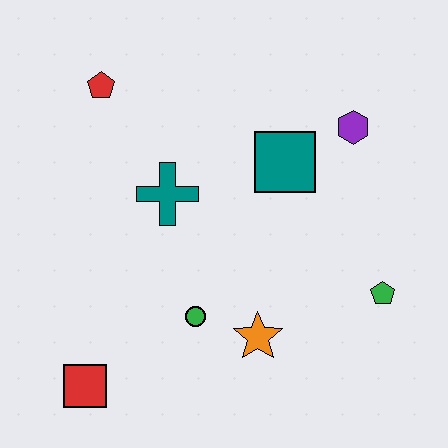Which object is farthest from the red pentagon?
The green pentagon is farthest from the red pentagon.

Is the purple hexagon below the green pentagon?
No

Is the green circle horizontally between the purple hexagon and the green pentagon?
No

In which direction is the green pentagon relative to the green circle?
The green pentagon is to the right of the green circle.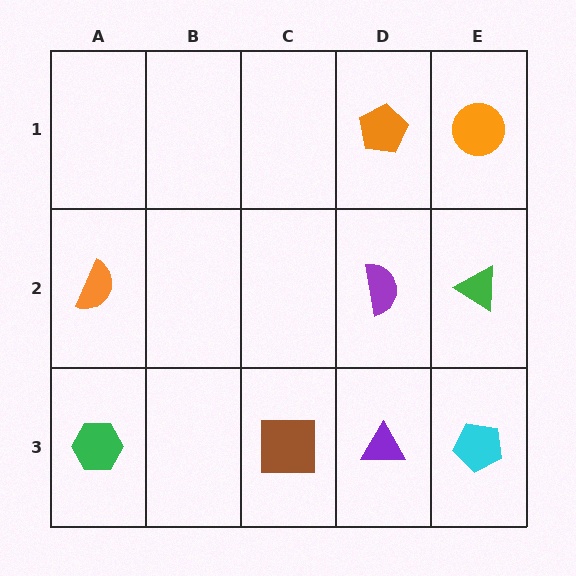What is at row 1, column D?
An orange pentagon.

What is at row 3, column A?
A green hexagon.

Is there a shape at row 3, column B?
No, that cell is empty.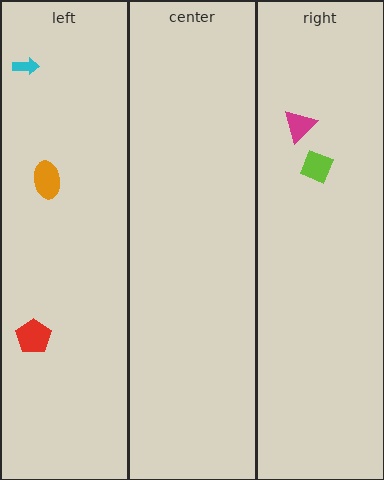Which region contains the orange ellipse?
The left region.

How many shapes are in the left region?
3.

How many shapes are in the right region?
2.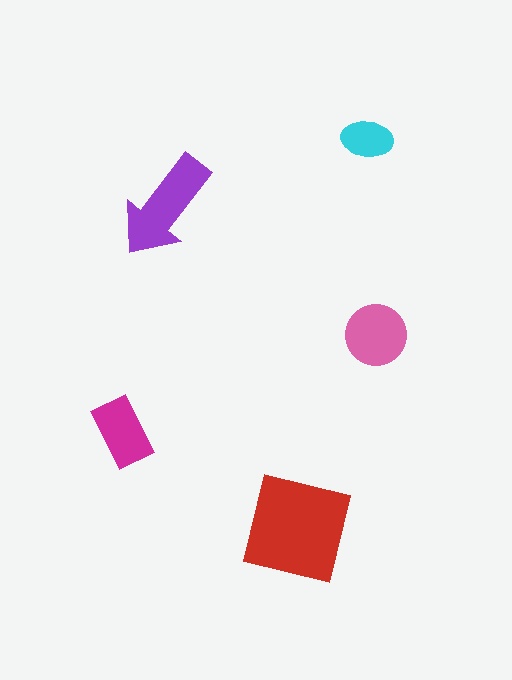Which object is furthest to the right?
The pink circle is rightmost.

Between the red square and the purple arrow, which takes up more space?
The red square.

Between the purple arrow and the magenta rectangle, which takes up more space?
The purple arrow.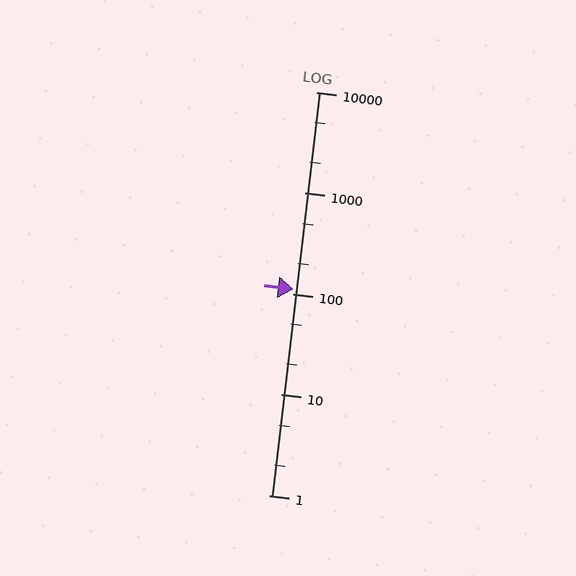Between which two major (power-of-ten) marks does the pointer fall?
The pointer is between 100 and 1000.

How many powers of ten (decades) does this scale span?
The scale spans 4 decades, from 1 to 10000.